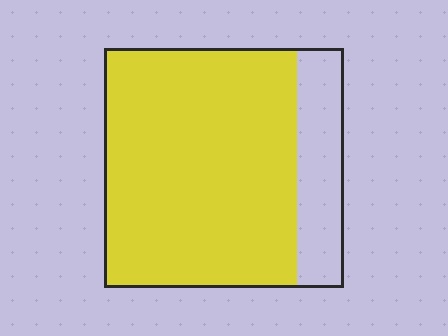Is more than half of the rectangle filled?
Yes.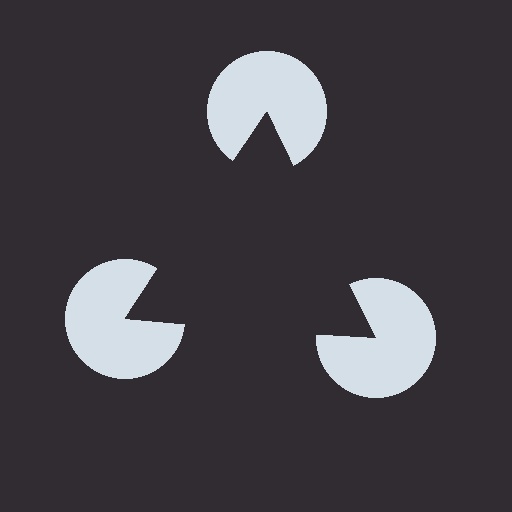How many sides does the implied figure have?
3 sides.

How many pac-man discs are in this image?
There are 3 — one at each vertex of the illusory triangle.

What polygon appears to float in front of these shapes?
An illusory triangle — its edges are inferred from the aligned wedge cuts in the pac-man discs, not physically drawn.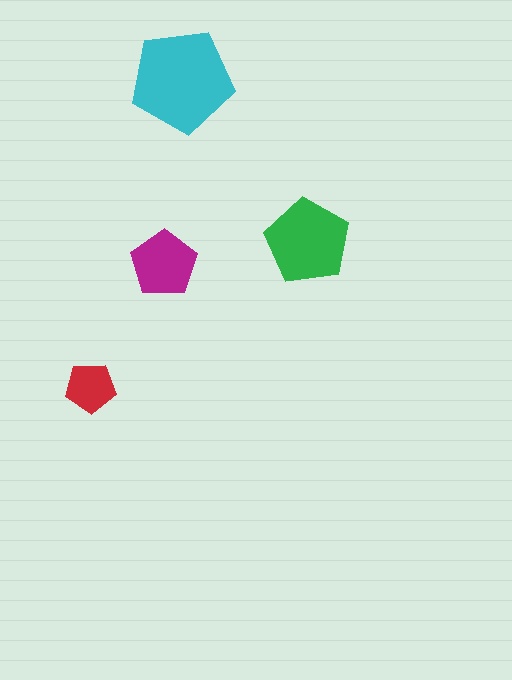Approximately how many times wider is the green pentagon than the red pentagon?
About 1.5 times wider.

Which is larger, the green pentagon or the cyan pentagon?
The cyan one.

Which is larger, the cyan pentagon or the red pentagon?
The cyan one.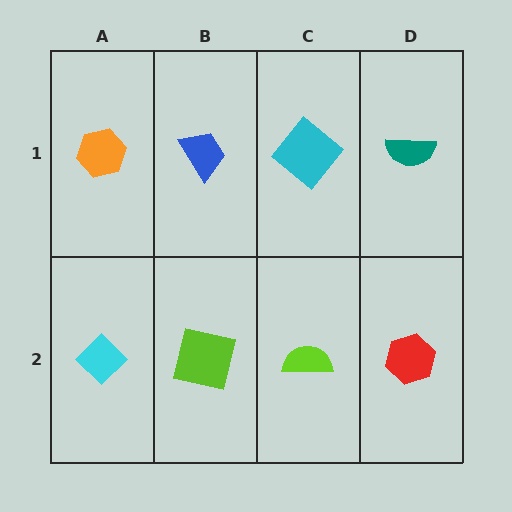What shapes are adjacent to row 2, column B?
A blue trapezoid (row 1, column B), a cyan diamond (row 2, column A), a lime semicircle (row 2, column C).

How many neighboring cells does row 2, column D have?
2.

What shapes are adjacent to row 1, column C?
A lime semicircle (row 2, column C), a blue trapezoid (row 1, column B), a teal semicircle (row 1, column D).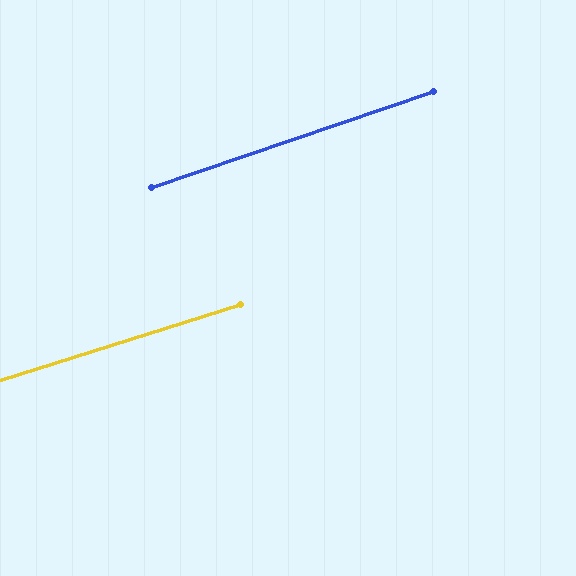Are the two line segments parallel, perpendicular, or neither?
Parallel — their directions differ by only 1.3°.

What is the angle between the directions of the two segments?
Approximately 1 degree.